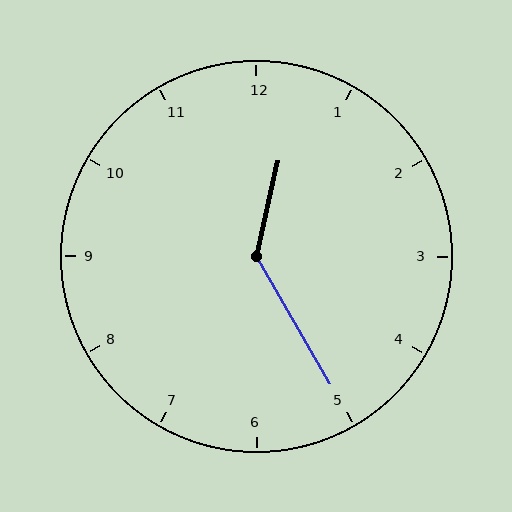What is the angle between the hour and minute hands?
Approximately 138 degrees.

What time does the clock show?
12:25.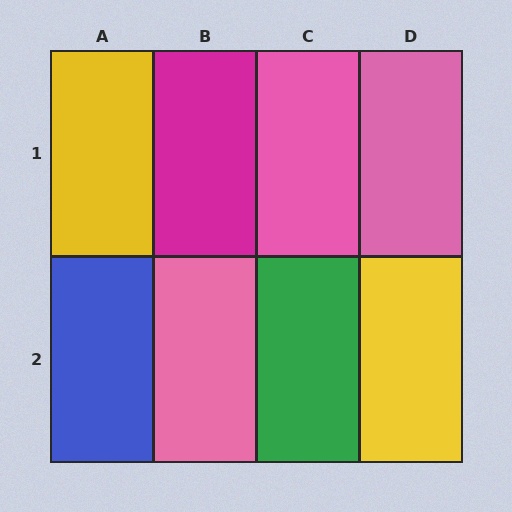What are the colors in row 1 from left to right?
Yellow, magenta, pink, pink.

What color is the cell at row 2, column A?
Blue.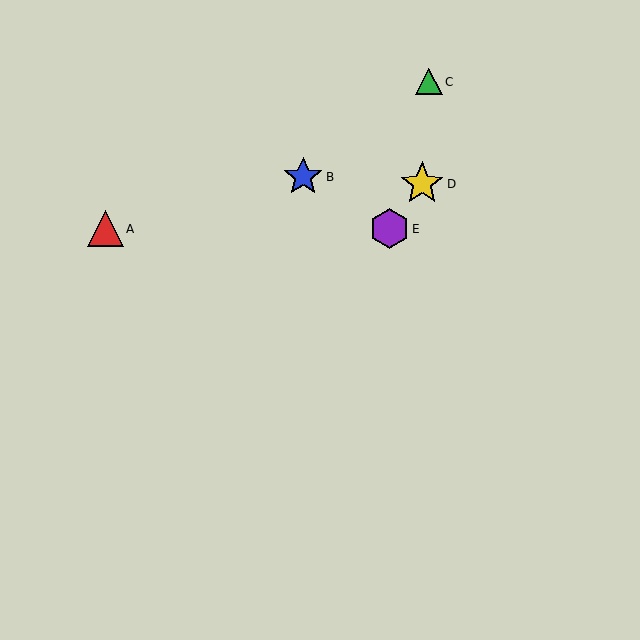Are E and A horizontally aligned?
Yes, both are at y≈229.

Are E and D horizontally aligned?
No, E is at y≈229 and D is at y≈184.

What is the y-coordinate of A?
Object A is at y≈229.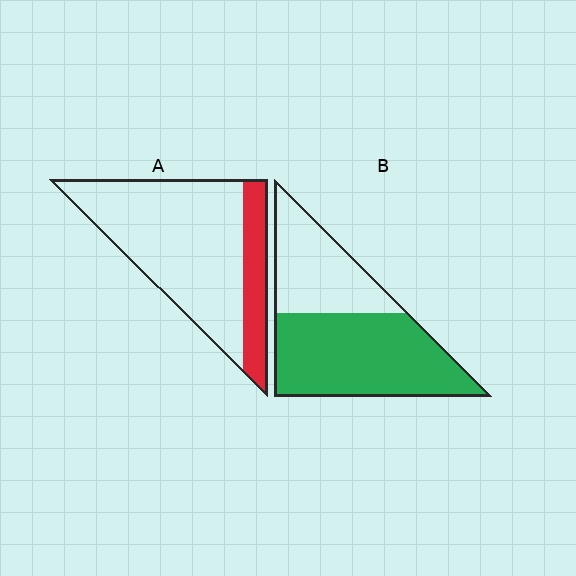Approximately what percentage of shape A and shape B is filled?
A is approximately 20% and B is approximately 60%.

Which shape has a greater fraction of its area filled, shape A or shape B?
Shape B.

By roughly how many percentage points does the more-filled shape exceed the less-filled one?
By roughly 40 percentage points (B over A).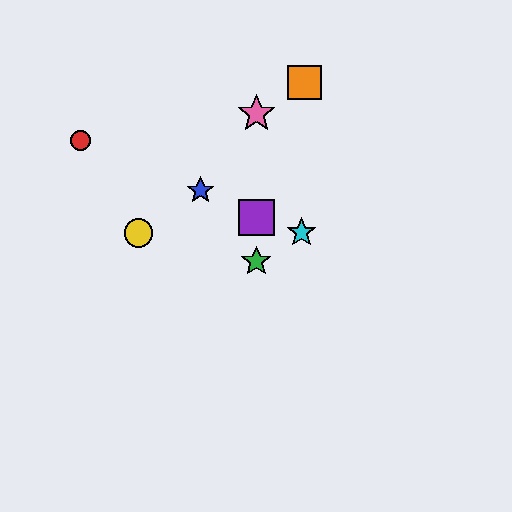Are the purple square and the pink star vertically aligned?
Yes, both are at x≈256.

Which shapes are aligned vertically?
The green star, the purple square, the pink star are aligned vertically.